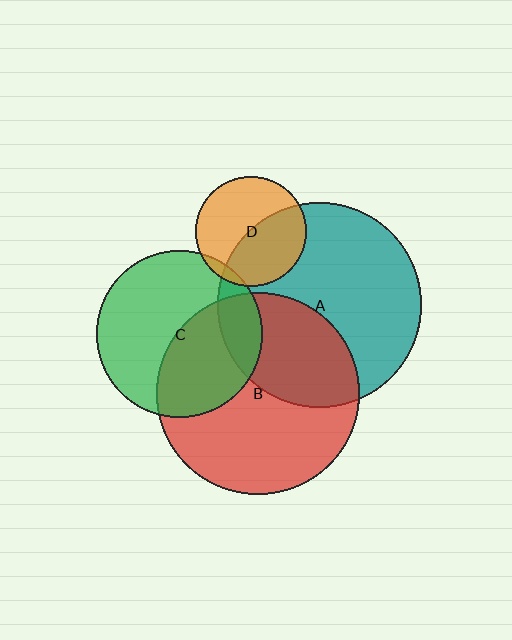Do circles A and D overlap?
Yes.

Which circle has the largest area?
Circle A (teal).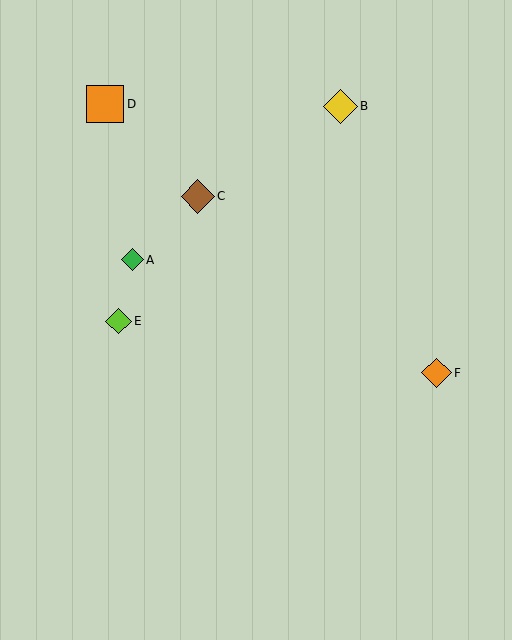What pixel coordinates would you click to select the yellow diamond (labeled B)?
Click at (341, 106) to select the yellow diamond B.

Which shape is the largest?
The orange square (labeled D) is the largest.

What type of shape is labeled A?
Shape A is a green diamond.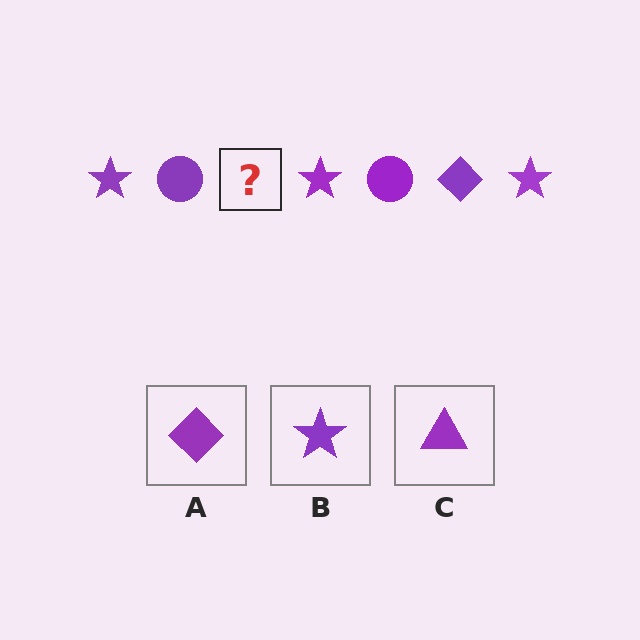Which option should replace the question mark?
Option A.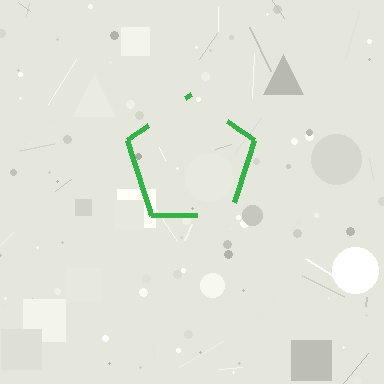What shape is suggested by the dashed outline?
The dashed outline suggests a pentagon.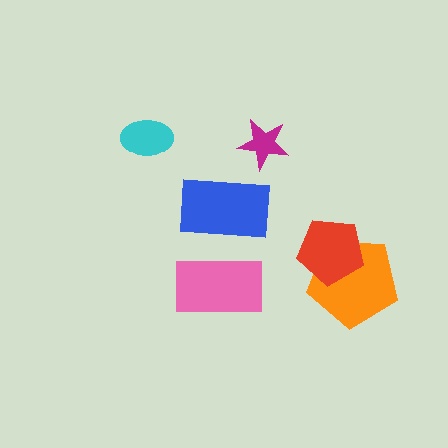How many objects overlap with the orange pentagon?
1 object overlaps with the orange pentagon.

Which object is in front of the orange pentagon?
The red pentagon is in front of the orange pentagon.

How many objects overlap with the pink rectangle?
0 objects overlap with the pink rectangle.